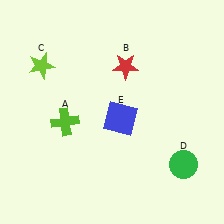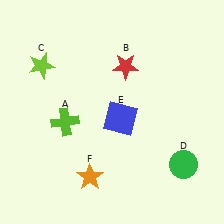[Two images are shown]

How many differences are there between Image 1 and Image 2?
There is 1 difference between the two images.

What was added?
An orange star (F) was added in Image 2.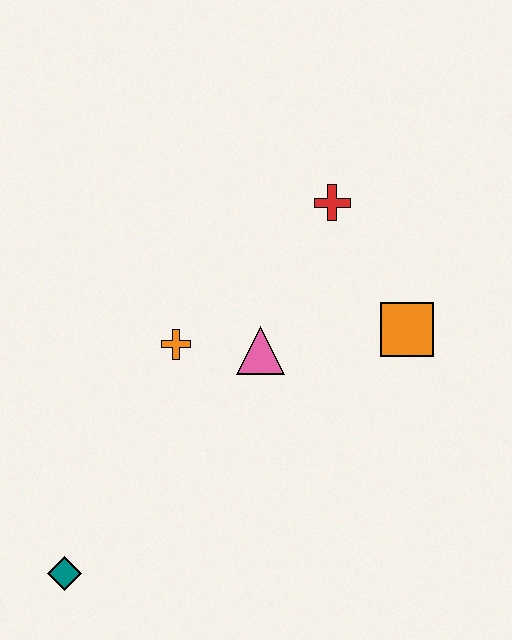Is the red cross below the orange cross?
No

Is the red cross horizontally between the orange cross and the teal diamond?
No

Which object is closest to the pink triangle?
The orange cross is closest to the pink triangle.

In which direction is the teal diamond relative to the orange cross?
The teal diamond is below the orange cross.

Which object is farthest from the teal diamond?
The red cross is farthest from the teal diamond.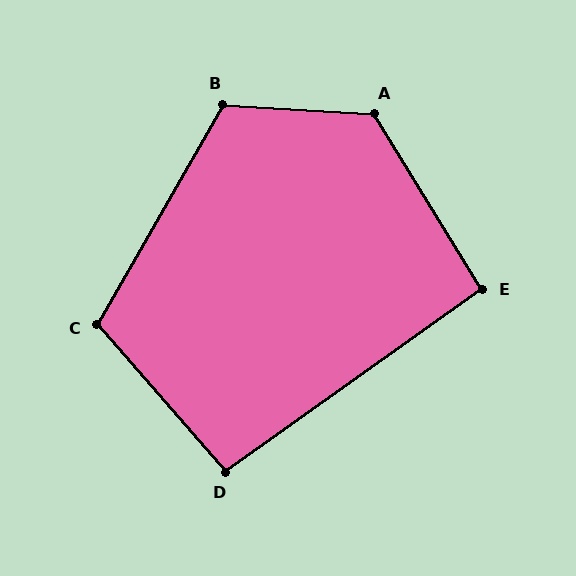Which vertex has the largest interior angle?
A, at approximately 125 degrees.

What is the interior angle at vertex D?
Approximately 96 degrees (obtuse).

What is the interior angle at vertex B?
Approximately 116 degrees (obtuse).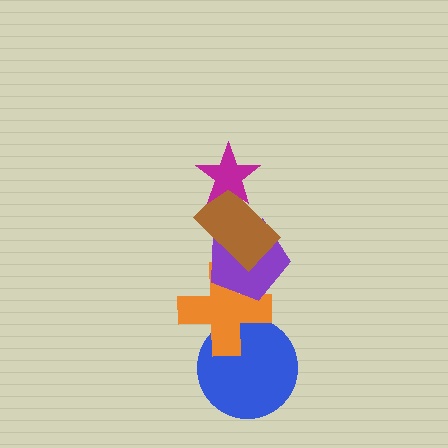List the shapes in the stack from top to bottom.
From top to bottom: the magenta star, the brown rectangle, the purple pentagon, the orange cross, the blue circle.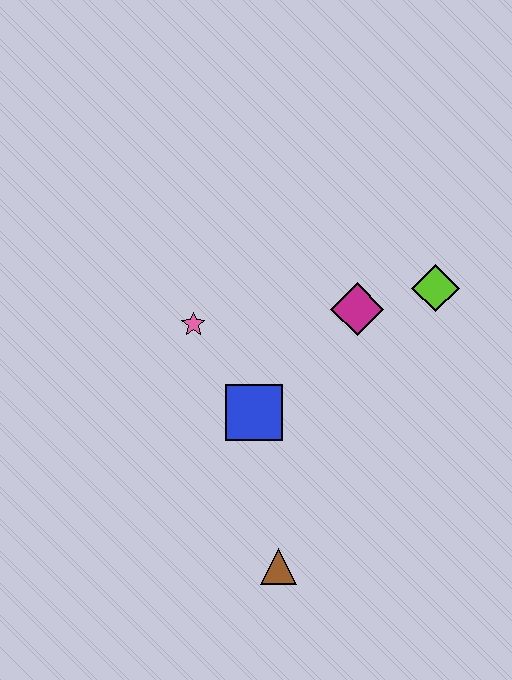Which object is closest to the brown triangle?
The blue square is closest to the brown triangle.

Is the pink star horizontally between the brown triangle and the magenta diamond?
No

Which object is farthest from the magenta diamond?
The brown triangle is farthest from the magenta diamond.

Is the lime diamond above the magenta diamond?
Yes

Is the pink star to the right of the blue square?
No